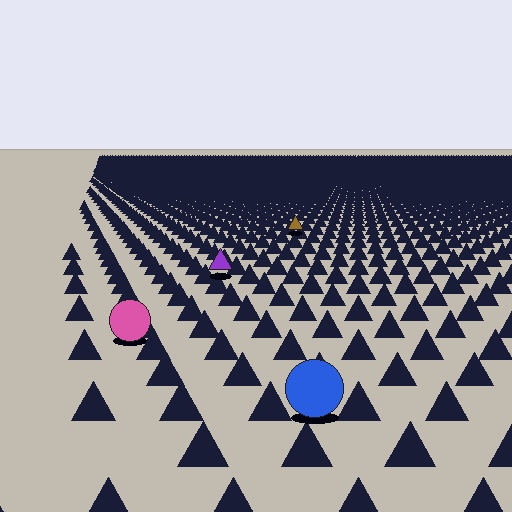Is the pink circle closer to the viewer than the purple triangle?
Yes. The pink circle is closer — you can tell from the texture gradient: the ground texture is coarser near it.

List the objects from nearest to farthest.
From nearest to farthest: the blue circle, the pink circle, the purple triangle, the brown triangle.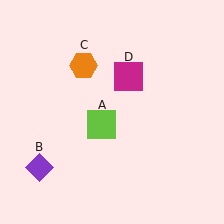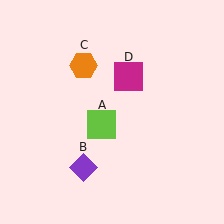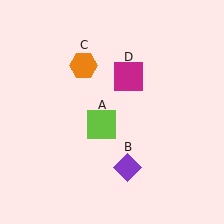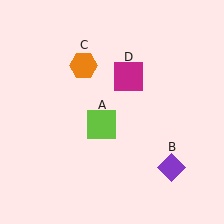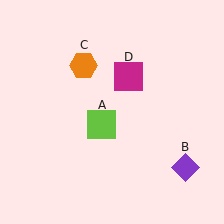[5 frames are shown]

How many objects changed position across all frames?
1 object changed position: purple diamond (object B).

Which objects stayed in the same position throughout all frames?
Lime square (object A) and orange hexagon (object C) and magenta square (object D) remained stationary.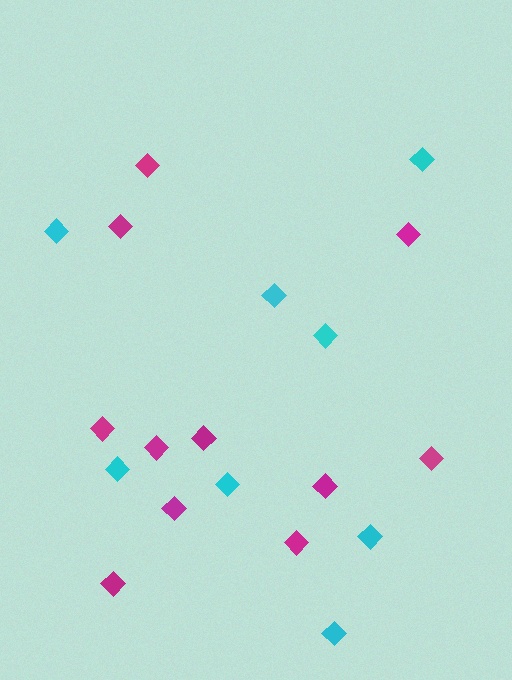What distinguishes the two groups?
There are 2 groups: one group of magenta diamonds (11) and one group of cyan diamonds (8).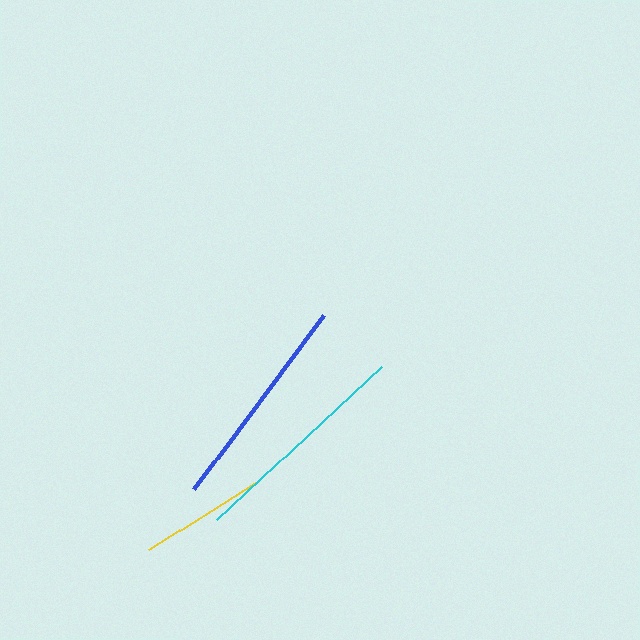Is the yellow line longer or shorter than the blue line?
The blue line is longer than the yellow line.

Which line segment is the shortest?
The yellow line is the shortest at approximately 127 pixels.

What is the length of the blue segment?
The blue segment is approximately 216 pixels long.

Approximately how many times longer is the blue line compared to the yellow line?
The blue line is approximately 1.7 times the length of the yellow line.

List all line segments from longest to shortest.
From longest to shortest: cyan, blue, yellow.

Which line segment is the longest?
The cyan line is the longest at approximately 224 pixels.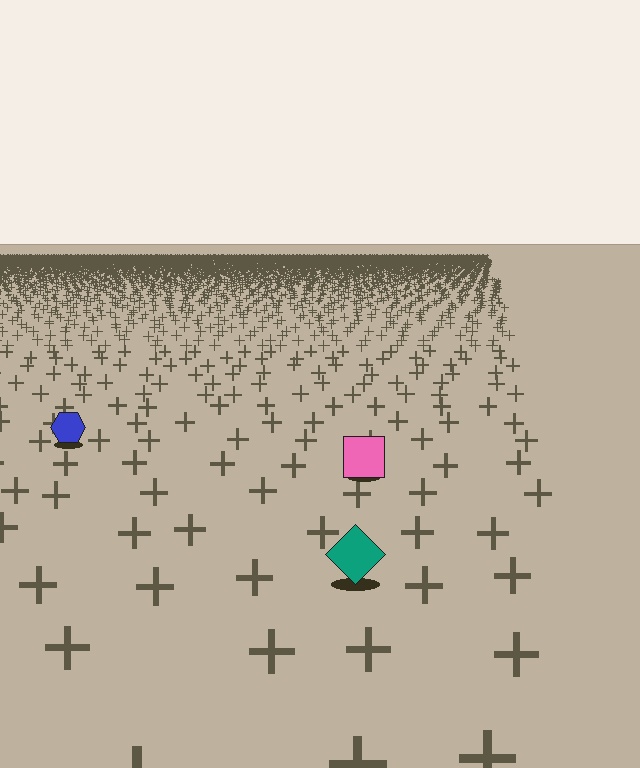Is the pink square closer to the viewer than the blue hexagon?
Yes. The pink square is closer — you can tell from the texture gradient: the ground texture is coarser near it.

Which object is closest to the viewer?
The teal diamond is closest. The texture marks near it are larger and more spread out.